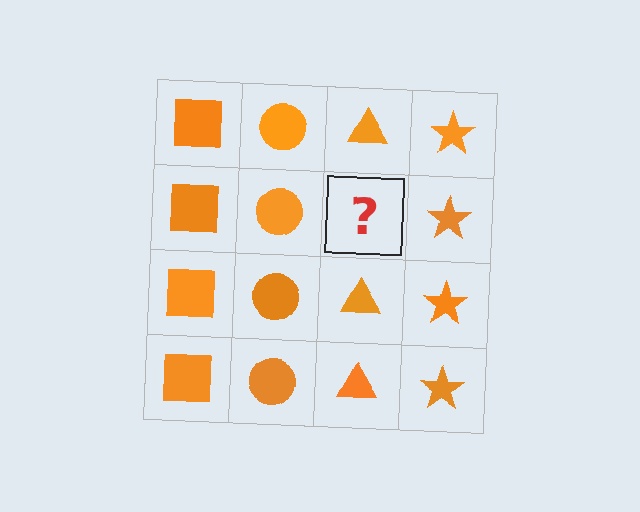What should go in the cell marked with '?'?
The missing cell should contain an orange triangle.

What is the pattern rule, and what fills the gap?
The rule is that each column has a consistent shape. The gap should be filled with an orange triangle.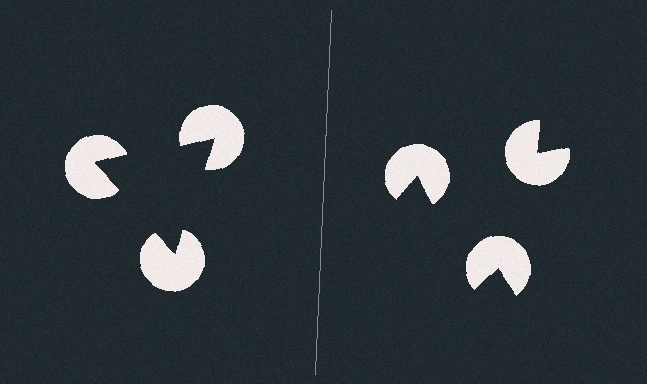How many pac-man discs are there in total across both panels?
6 — 3 on each side.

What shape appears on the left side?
An illusory triangle.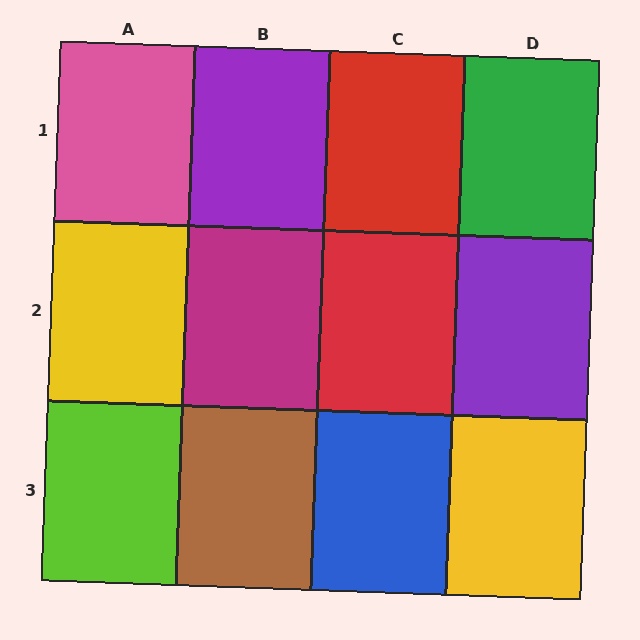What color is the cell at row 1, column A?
Pink.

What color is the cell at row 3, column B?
Brown.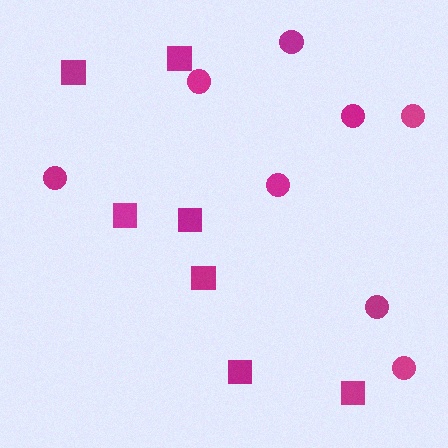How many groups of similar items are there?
There are 2 groups: one group of circles (8) and one group of squares (7).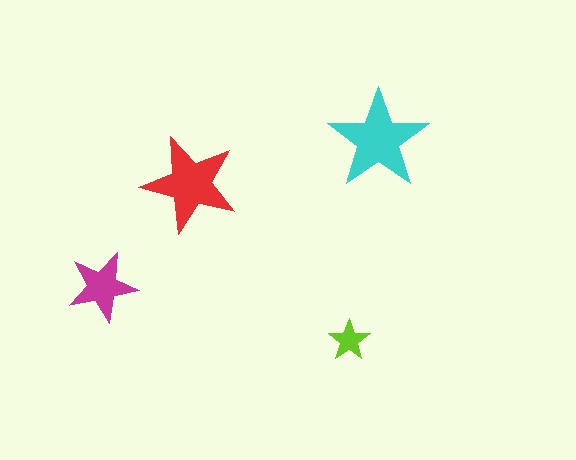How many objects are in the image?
There are 4 objects in the image.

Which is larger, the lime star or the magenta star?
The magenta one.